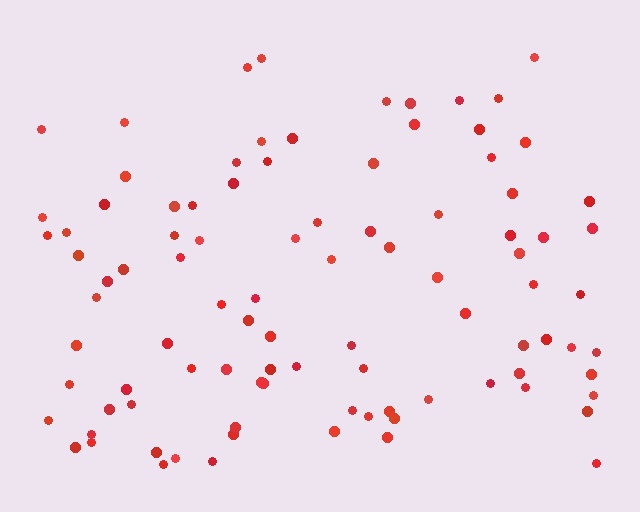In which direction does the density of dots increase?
From top to bottom, with the bottom side densest.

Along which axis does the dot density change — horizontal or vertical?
Vertical.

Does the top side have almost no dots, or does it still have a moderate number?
Still a moderate number, just noticeably fewer than the bottom.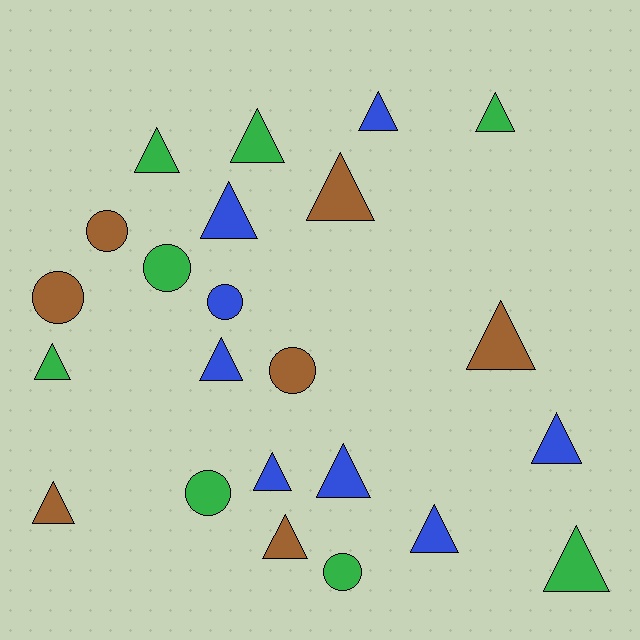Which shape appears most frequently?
Triangle, with 16 objects.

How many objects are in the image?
There are 23 objects.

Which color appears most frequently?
Blue, with 8 objects.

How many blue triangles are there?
There are 7 blue triangles.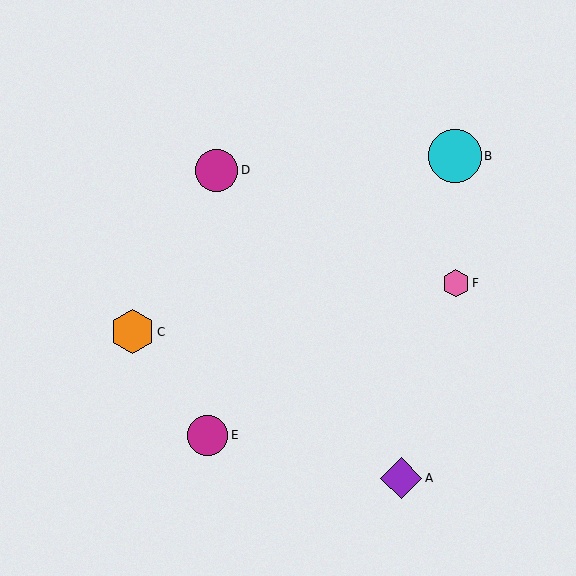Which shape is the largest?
The cyan circle (labeled B) is the largest.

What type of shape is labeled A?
Shape A is a purple diamond.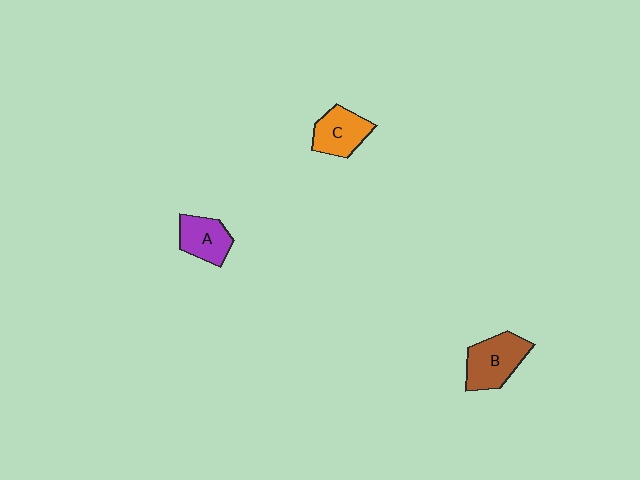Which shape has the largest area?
Shape B (brown).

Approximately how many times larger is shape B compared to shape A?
Approximately 1.3 times.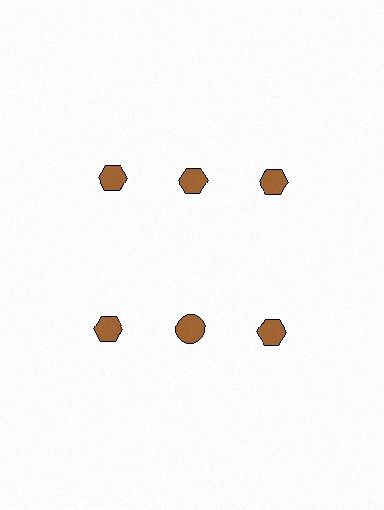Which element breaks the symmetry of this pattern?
The brown circle in the second row, second from left column breaks the symmetry. All other shapes are brown hexagons.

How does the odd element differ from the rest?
It has a different shape: circle instead of hexagon.